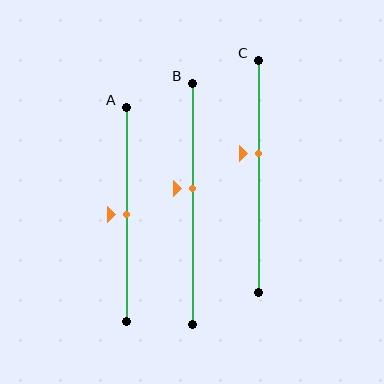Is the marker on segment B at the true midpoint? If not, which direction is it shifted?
No, the marker on segment B is shifted upward by about 6% of the segment length.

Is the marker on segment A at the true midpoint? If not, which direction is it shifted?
Yes, the marker on segment A is at the true midpoint.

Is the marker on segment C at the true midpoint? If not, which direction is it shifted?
No, the marker on segment C is shifted upward by about 10% of the segment length.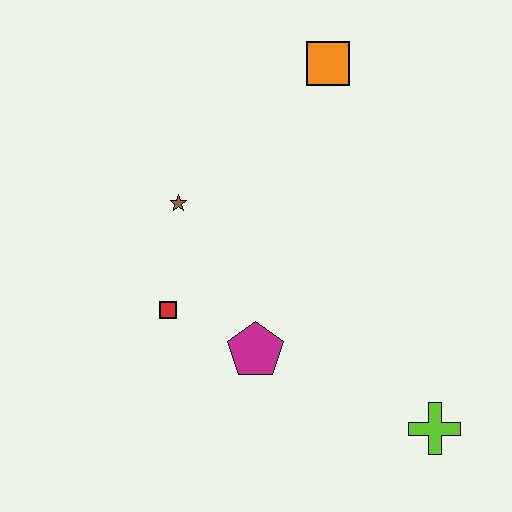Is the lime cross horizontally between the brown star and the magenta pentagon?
No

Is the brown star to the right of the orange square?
No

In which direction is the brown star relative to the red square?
The brown star is above the red square.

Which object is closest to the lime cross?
The magenta pentagon is closest to the lime cross.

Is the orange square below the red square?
No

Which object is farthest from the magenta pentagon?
The orange square is farthest from the magenta pentagon.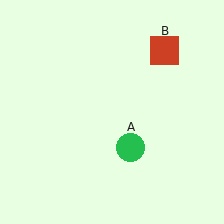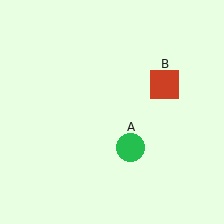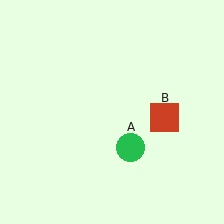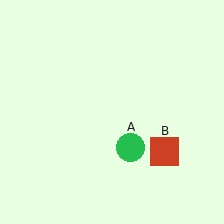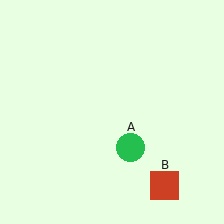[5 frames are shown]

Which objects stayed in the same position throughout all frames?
Green circle (object A) remained stationary.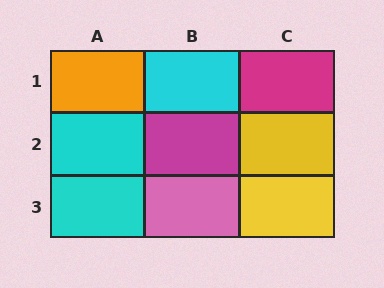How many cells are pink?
1 cell is pink.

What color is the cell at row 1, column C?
Magenta.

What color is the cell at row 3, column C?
Yellow.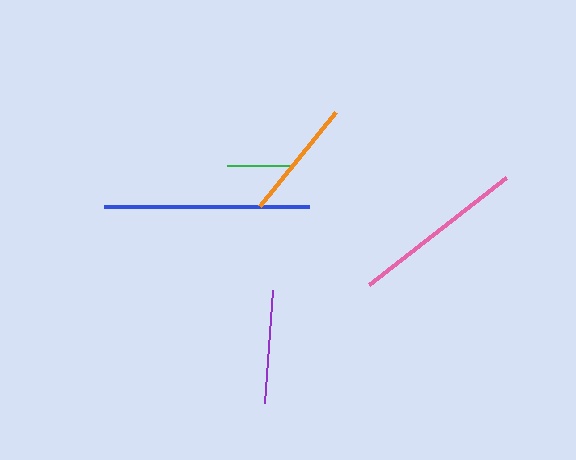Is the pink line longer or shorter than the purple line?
The pink line is longer than the purple line.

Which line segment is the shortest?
The green line is the shortest at approximately 64 pixels.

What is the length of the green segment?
The green segment is approximately 64 pixels long.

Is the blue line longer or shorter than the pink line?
The blue line is longer than the pink line.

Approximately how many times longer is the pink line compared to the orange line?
The pink line is approximately 1.4 times the length of the orange line.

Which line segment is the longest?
The blue line is the longest at approximately 205 pixels.